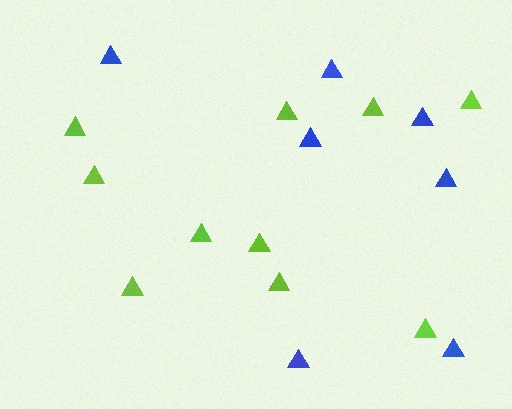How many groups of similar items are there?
There are 2 groups: one group of lime triangles (10) and one group of blue triangles (7).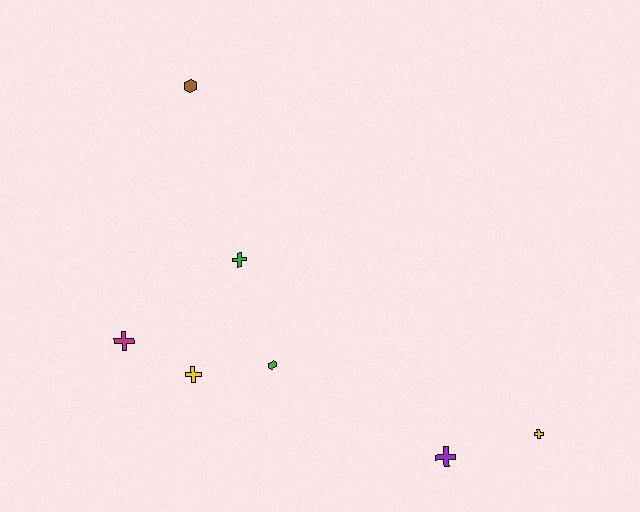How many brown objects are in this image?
There is 1 brown object.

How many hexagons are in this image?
There are 2 hexagons.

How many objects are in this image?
There are 7 objects.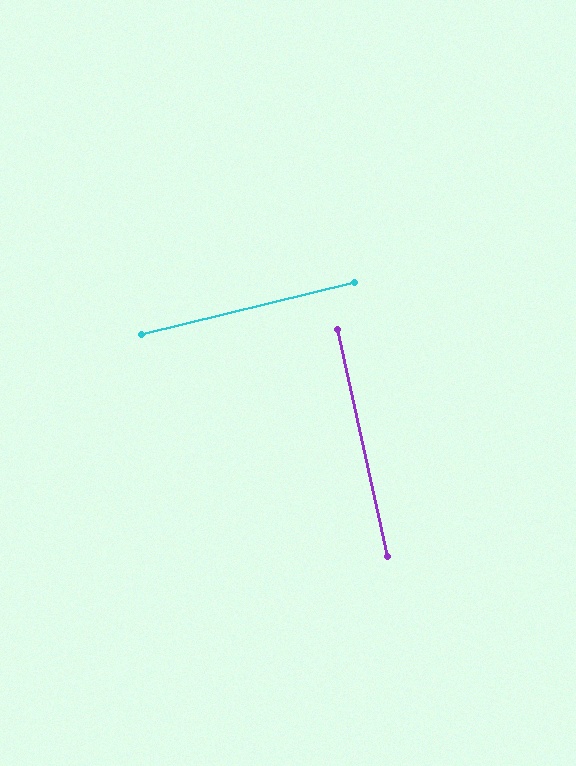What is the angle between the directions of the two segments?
Approximately 89 degrees.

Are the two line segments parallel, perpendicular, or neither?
Perpendicular — they meet at approximately 89°.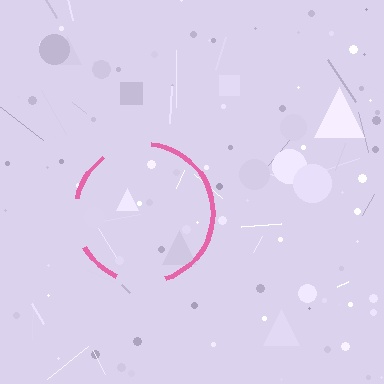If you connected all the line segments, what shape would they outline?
They would outline a circle.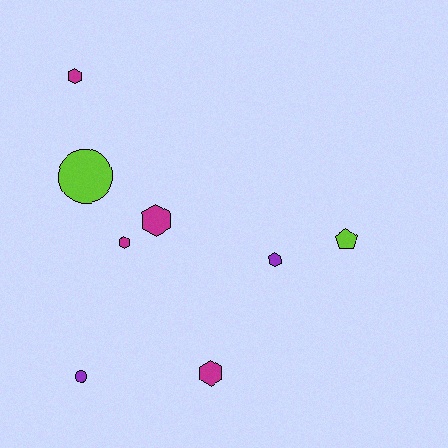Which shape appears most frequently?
Hexagon, with 5 objects.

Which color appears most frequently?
Magenta, with 4 objects.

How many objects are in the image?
There are 8 objects.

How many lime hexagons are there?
There are no lime hexagons.